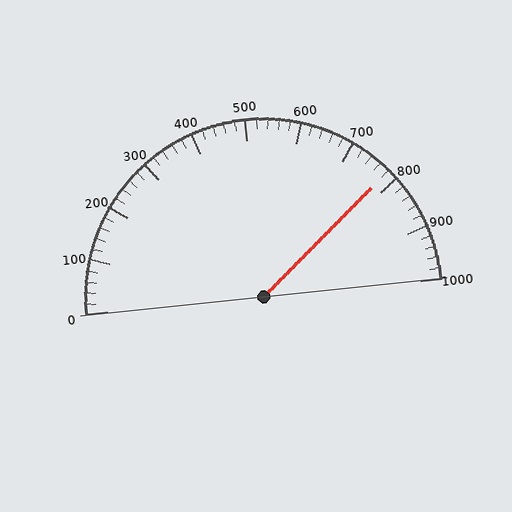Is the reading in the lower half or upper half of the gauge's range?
The reading is in the upper half of the range (0 to 1000).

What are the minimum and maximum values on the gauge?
The gauge ranges from 0 to 1000.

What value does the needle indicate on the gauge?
The needle indicates approximately 780.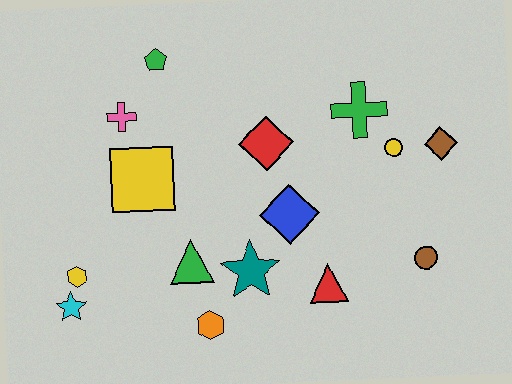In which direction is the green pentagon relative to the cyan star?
The green pentagon is above the cyan star.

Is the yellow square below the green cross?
Yes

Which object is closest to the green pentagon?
The pink cross is closest to the green pentagon.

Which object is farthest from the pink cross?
The brown circle is farthest from the pink cross.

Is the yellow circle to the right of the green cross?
Yes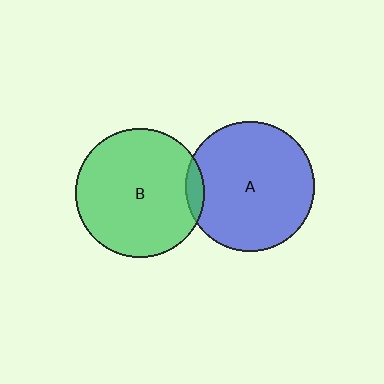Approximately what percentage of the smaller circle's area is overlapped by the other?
Approximately 5%.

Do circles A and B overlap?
Yes.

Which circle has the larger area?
Circle A (blue).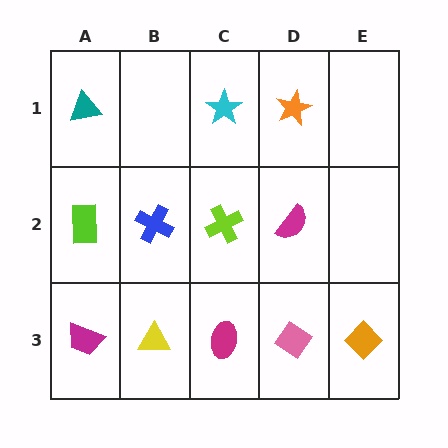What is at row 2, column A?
A lime rectangle.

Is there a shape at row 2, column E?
No, that cell is empty.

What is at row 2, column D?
A magenta semicircle.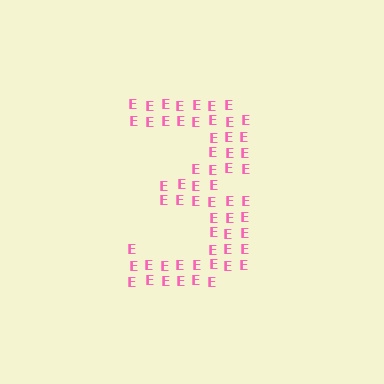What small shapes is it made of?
It is made of small letter E's.